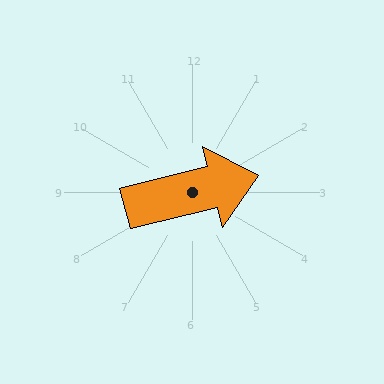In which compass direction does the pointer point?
East.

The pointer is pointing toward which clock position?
Roughly 3 o'clock.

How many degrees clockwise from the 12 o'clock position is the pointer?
Approximately 76 degrees.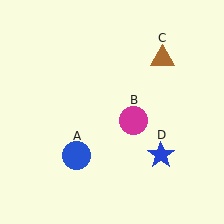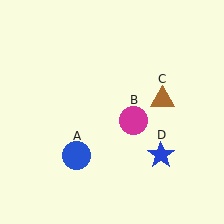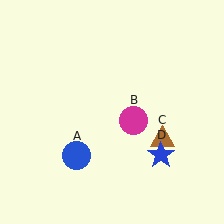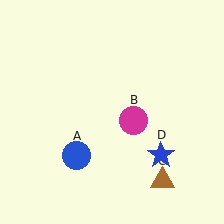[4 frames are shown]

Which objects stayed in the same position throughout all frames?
Blue circle (object A) and magenta circle (object B) and blue star (object D) remained stationary.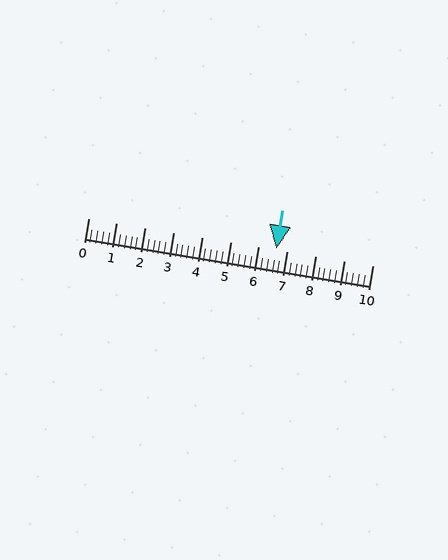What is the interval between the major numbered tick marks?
The major tick marks are spaced 1 units apart.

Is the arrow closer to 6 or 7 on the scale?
The arrow is closer to 7.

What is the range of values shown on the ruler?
The ruler shows values from 0 to 10.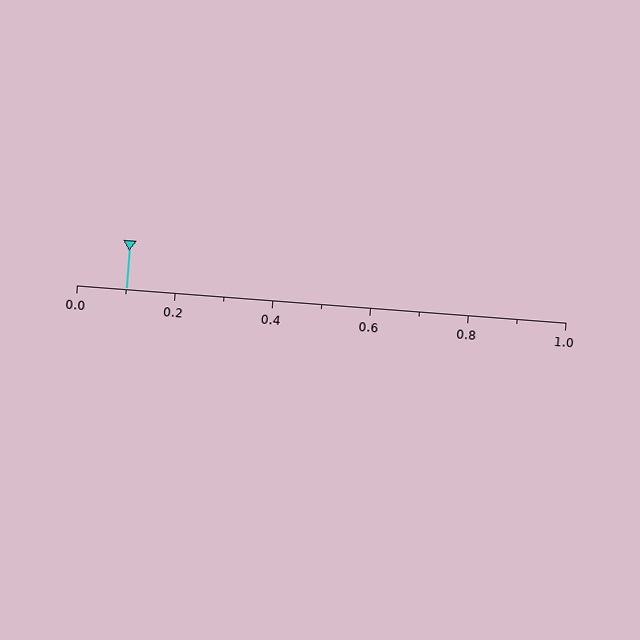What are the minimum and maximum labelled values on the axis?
The axis runs from 0.0 to 1.0.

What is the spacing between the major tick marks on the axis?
The major ticks are spaced 0.2 apart.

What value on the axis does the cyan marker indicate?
The marker indicates approximately 0.1.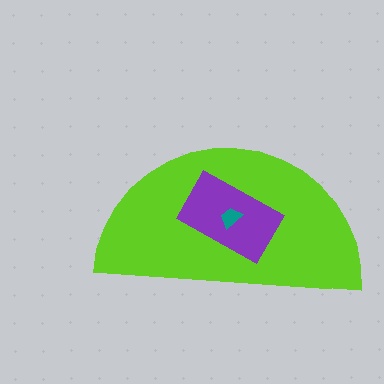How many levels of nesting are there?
3.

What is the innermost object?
The teal trapezoid.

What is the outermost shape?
The lime semicircle.